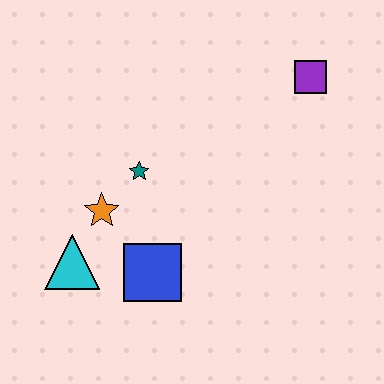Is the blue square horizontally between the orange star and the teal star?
No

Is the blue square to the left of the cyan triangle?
No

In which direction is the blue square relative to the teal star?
The blue square is below the teal star.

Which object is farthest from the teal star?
The purple square is farthest from the teal star.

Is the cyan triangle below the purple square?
Yes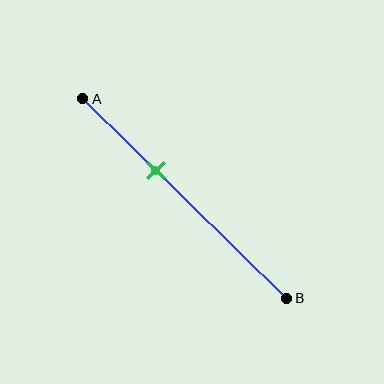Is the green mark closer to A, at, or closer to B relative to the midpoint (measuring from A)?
The green mark is closer to point A than the midpoint of segment AB.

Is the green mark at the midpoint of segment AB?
No, the mark is at about 35% from A, not at the 50% midpoint.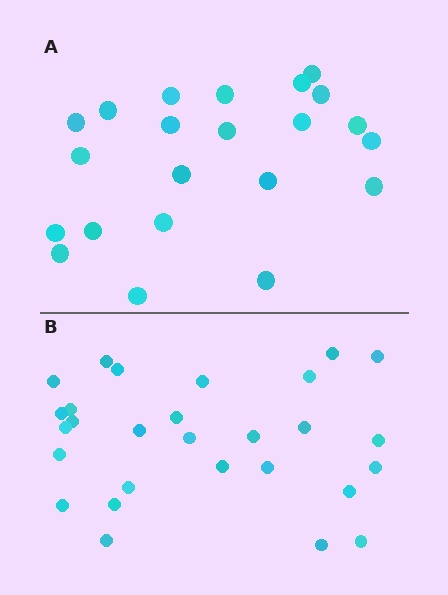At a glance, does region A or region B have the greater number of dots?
Region B (the bottom region) has more dots.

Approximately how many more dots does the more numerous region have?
Region B has about 6 more dots than region A.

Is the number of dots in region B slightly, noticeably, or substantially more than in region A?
Region B has noticeably more, but not dramatically so. The ratio is roughly 1.3 to 1.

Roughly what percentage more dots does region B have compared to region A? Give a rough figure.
About 25% more.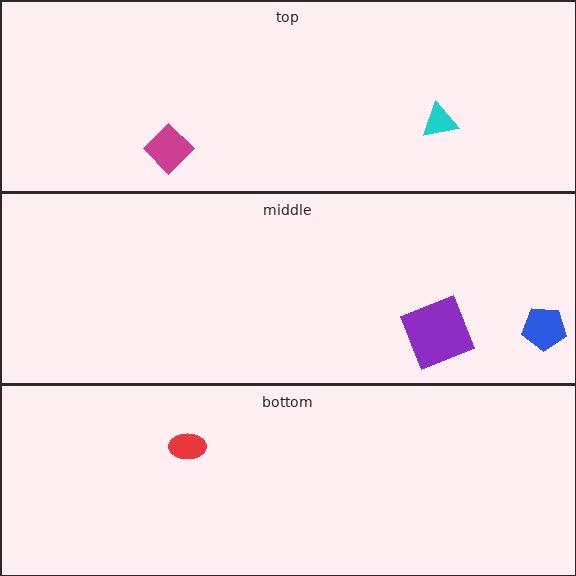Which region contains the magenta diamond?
The top region.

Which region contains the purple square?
The middle region.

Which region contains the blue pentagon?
The middle region.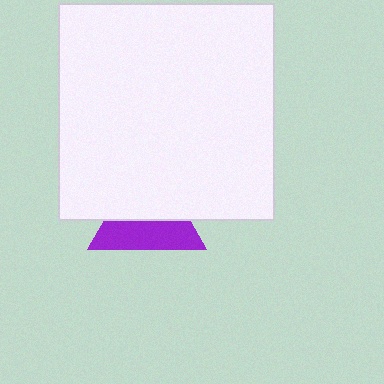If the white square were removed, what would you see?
You would see the complete purple triangle.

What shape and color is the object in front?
The object in front is a white square.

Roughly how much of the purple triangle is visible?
About half of it is visible (roughly 47%).